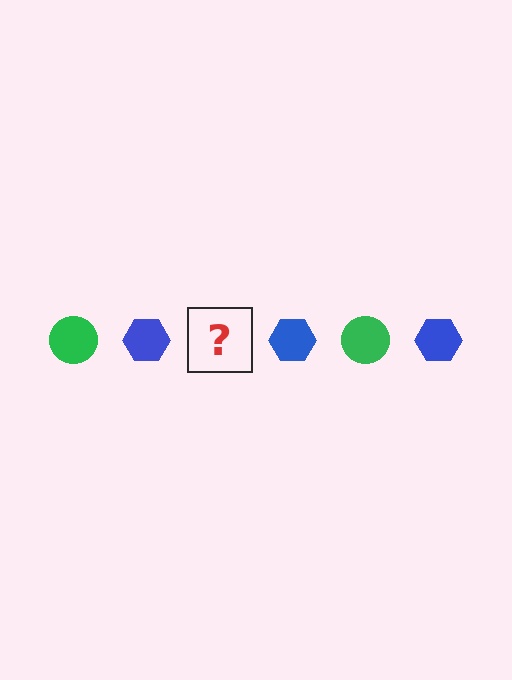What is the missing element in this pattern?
The missing element is a green circle.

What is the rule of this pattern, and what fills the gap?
The rule is that the pattern alternates between green circle and blue hexagon. The gap should be filled with a green circle.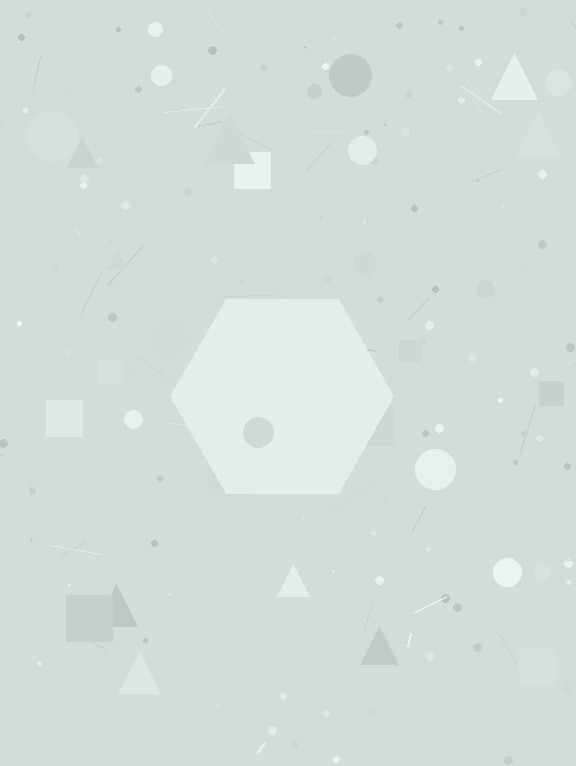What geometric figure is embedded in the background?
A hexagon is embedded in the background.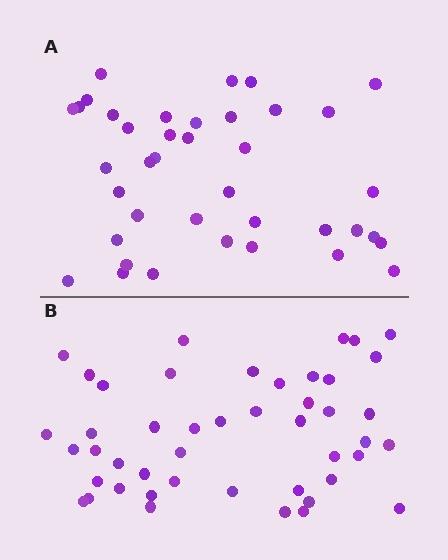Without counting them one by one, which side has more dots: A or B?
Region B (the bottom region) has more dots.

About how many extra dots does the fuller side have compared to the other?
Region B has roughly 8 or so more dots than region A.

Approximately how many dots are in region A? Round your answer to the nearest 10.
About 40 dots. (The exact count is 39, which rounds to 40.)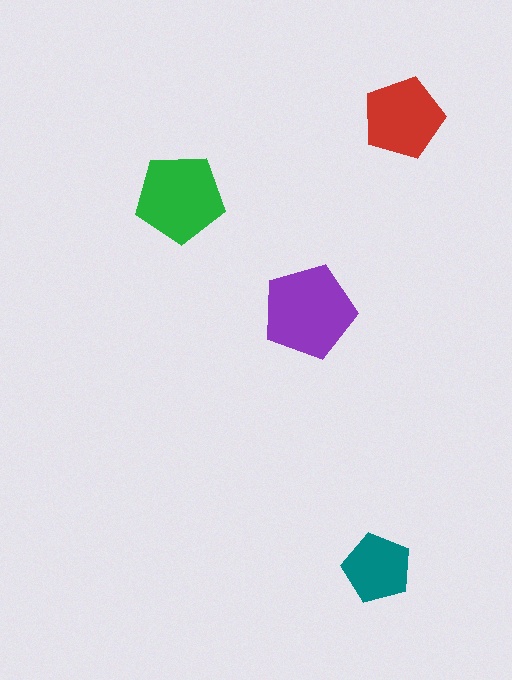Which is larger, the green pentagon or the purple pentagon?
The purple one.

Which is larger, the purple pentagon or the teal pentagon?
The purple one.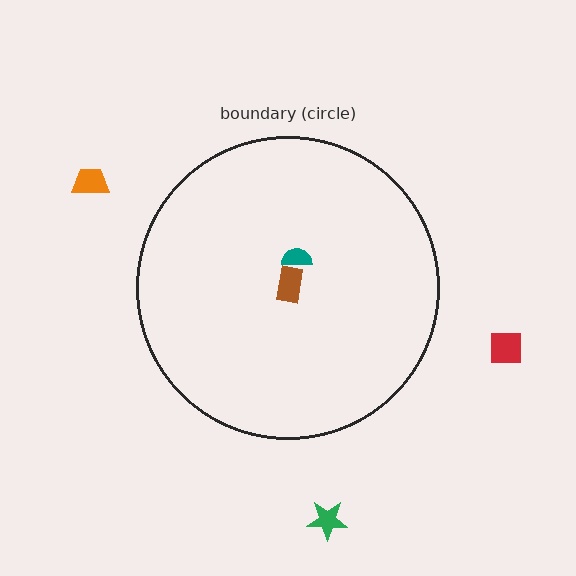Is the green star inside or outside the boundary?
Outside.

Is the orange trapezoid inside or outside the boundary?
Outside.